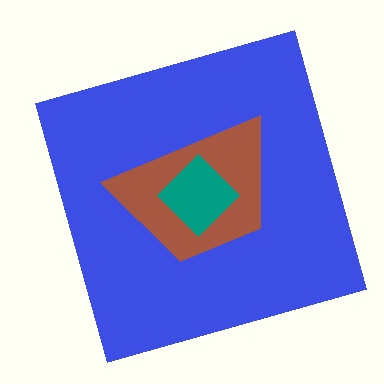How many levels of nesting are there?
3.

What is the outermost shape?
The blue square.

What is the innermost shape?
The teal diamond.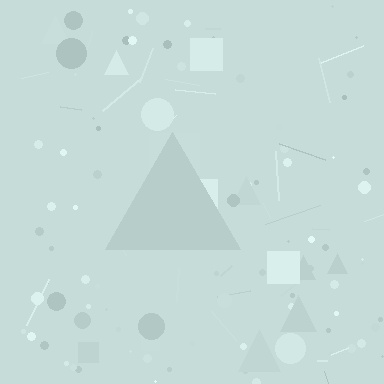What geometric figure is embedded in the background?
A triangle is embedded in the background.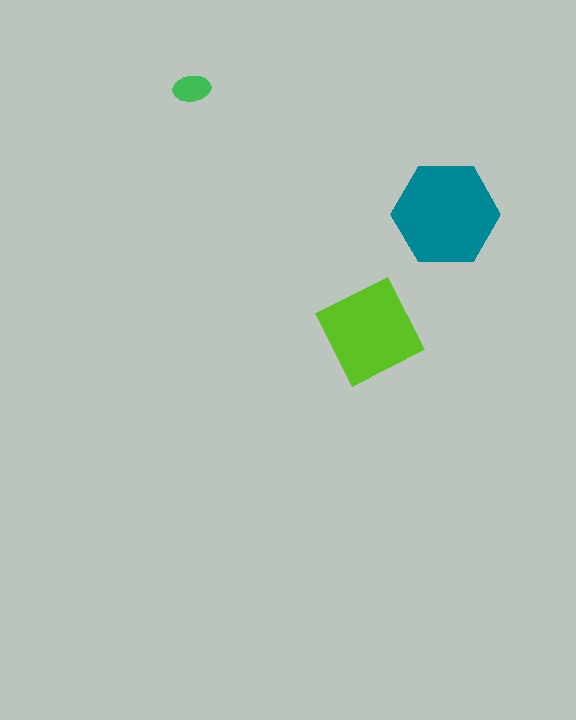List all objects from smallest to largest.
The green ellipse, the lime diamond, the teal hexagon.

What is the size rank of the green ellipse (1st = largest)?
3rd.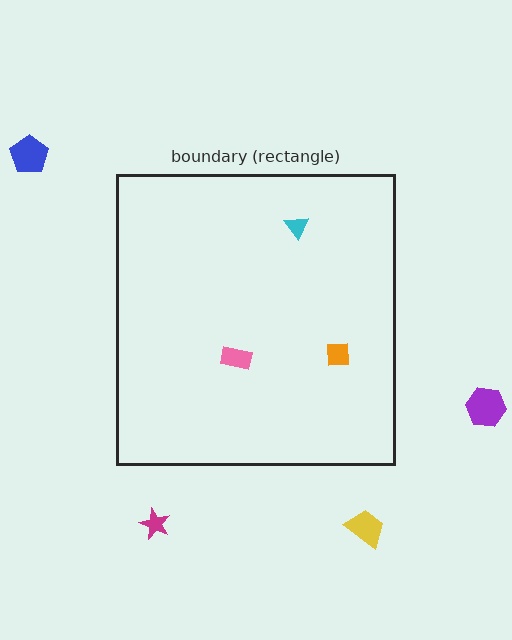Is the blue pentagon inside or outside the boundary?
Outside.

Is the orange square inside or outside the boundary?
Inside.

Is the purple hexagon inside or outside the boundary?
Outside.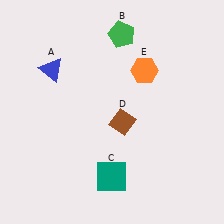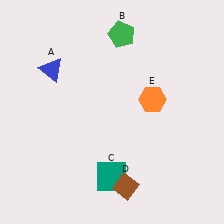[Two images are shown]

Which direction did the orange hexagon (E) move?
The orange hexagon (E) moved down.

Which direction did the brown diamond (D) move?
The brown diamond (D) moved down.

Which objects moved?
The objects that moved are: the brown diamond (D), the orange hexagon (E).